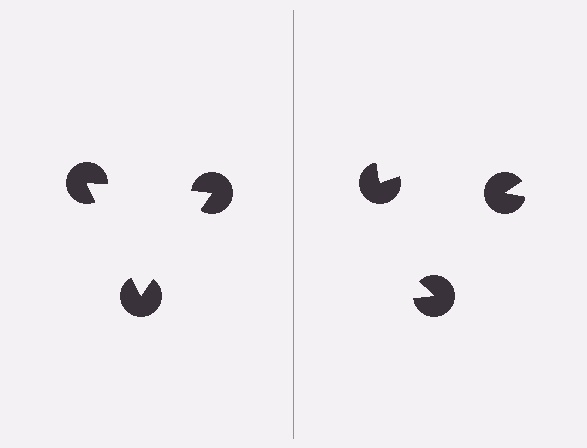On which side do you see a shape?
An illusory triangle appears on the left side. On the right side the wedge cuts are rotated, so no coherent shape forms.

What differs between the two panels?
The pac-man discs are positioned identically on both sides; only the wedge orientations differ. On the left they align to a triangle; on the right they are misaligned.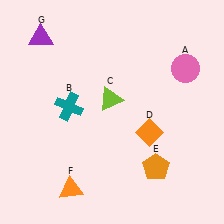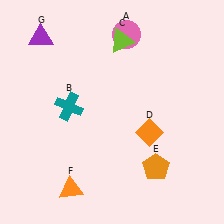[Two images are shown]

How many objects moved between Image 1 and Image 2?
2 objects moved between the two images.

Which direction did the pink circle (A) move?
The pink circle (A) moved left.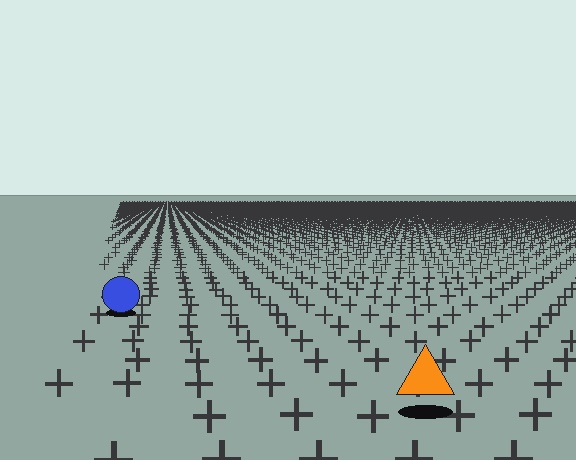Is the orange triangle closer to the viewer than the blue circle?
Yes. The orange triangle is closer — you can tell from the texture gradient: the ground texture is coarser near it.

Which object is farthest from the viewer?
The blue circle is farthest from the viewer. It appears smaller and the ground texture around it is denser.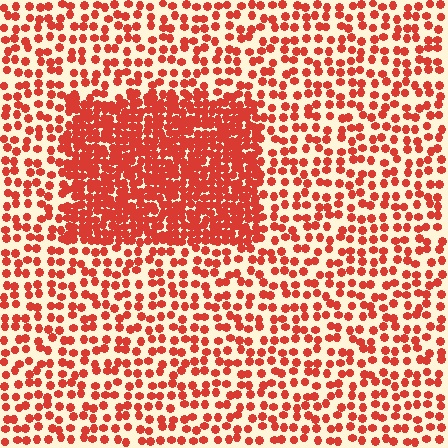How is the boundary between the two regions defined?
The boundary is defined by a change in element density (approximately 2.4x ratio). All elements are the same color, size, and shape.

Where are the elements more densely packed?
The elements are more densely packed inside the rectangle boundary.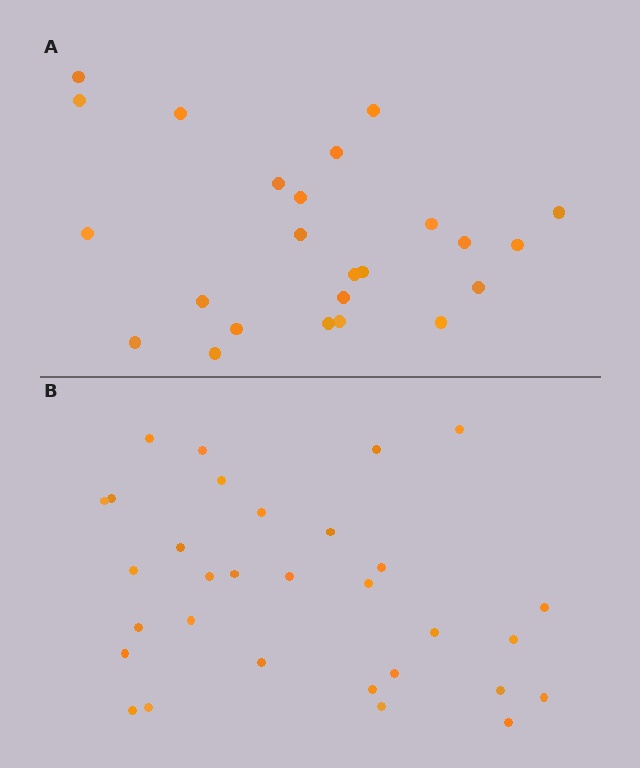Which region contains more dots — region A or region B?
Region B (the bottom region) has more dots.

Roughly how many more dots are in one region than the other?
Region B has roughly 8 or so more dots than region A.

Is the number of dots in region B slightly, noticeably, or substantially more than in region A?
Region B has noticeably more, but not dramatically so. The ratio is roughly 1.3 to 1.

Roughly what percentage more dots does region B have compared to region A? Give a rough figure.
About 30% more.